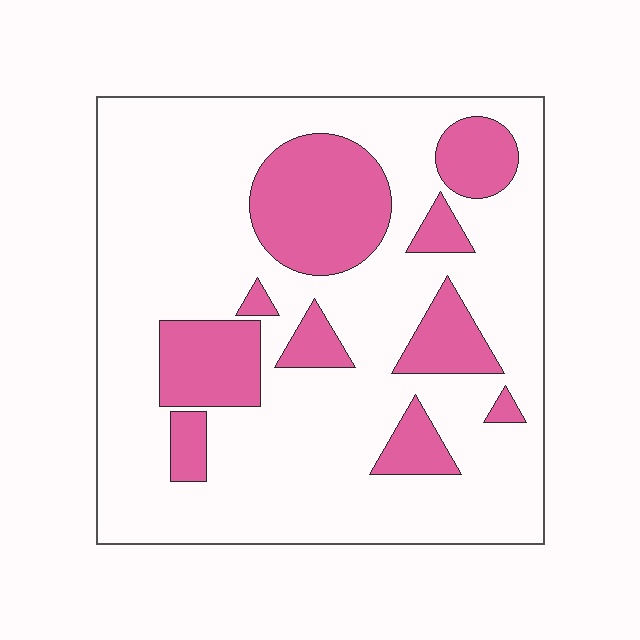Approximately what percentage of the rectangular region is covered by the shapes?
Approximately 25%.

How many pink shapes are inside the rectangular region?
10.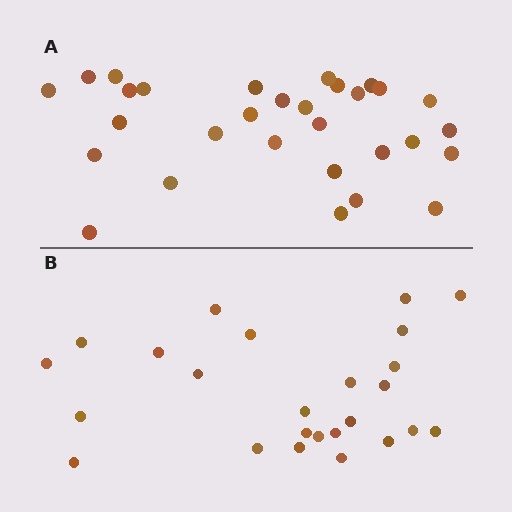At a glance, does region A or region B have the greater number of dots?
Region A (the top region) has more dots.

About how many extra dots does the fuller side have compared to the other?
Region A has about 5 more dots than region B.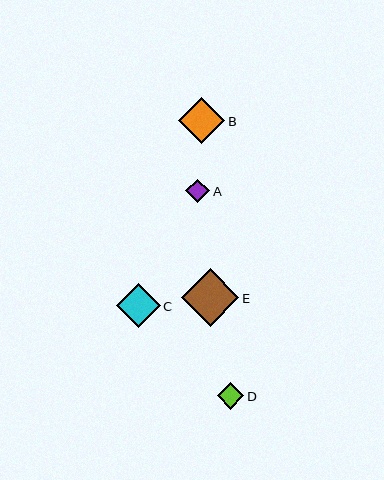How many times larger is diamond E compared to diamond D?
Diamond E is approximately 2.2 times the size of diamond D.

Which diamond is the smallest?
Diamond A is the smallest with a size of approximately 24 pixels.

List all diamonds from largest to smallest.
From largest to smallest: E, B, C, D, A.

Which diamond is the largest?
Diamond E is the largest with a size of approximately 58 pixels.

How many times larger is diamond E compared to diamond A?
Diamond E is approximately 2.4 times the size of diamond A.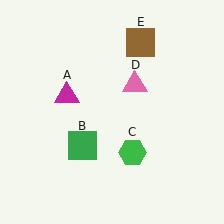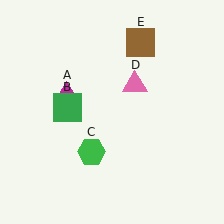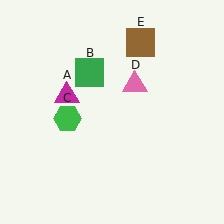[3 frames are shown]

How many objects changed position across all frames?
2 objects changed position: green square (object B), green hexagon (object C).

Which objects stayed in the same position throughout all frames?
Magenta triangle (object A) and pink triangle (object D) and brown square (object E) remained stationary.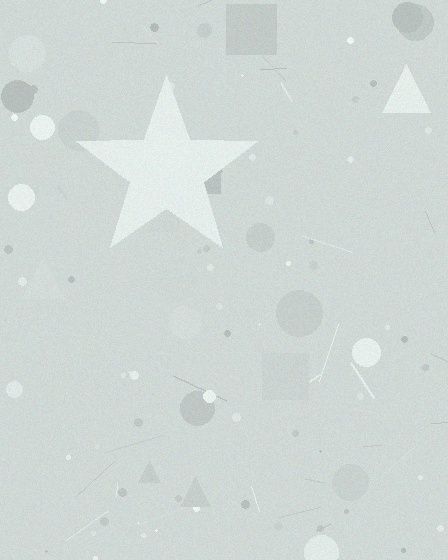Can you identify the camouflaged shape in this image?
The camouflaged shape is a star.